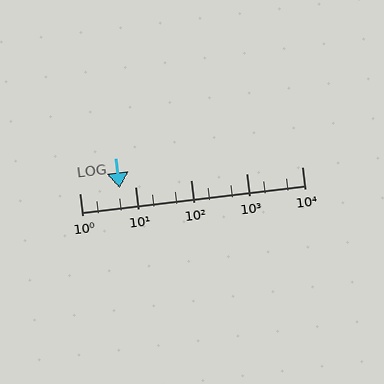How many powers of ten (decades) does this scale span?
The scale spans 4 decades, from 1 to 10000.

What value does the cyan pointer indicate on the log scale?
The pointer indicates approximately 5.2.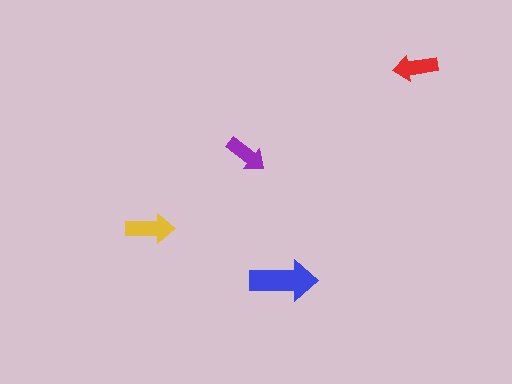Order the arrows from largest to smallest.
the blue one, the yellow one, the red one, the purple one.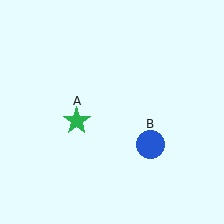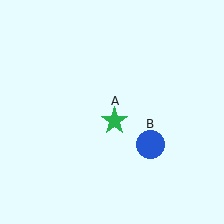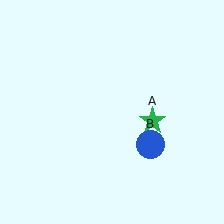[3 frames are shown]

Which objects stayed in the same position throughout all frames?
Blue circle (object B) remained stationary.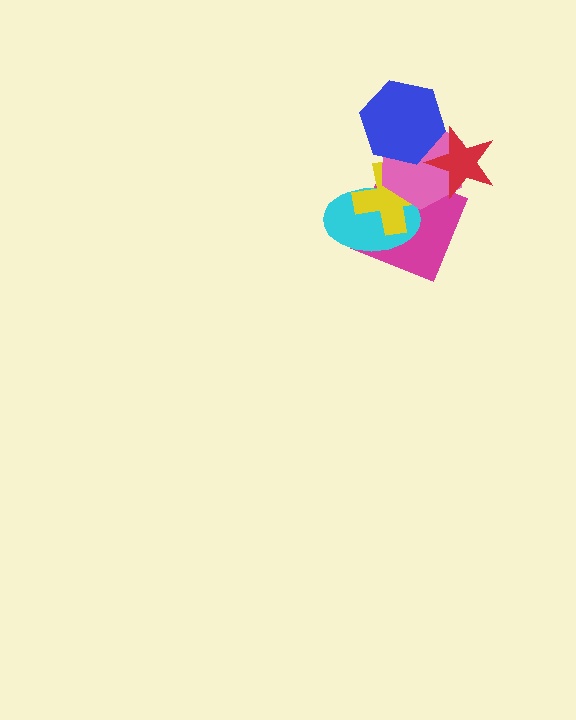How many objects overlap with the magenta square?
3 objects overlap with the magenta square.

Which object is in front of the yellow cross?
The pink hexagon is in front of the yellow cross.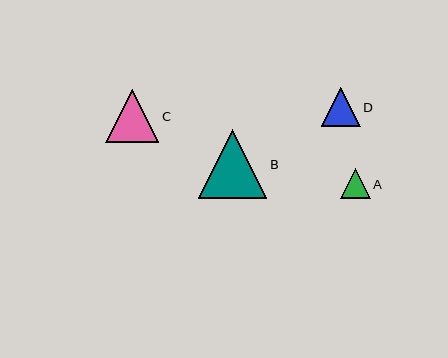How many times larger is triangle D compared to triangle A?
Triangle D is approximately 1.3 times the size of triangle A.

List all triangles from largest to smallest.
From largest to smallest: B, C, D, A.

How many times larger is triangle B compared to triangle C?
Triangle B is approximately 1.3 times the size of triangle C.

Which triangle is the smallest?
Triangle A is the smallest with a size of approximately 30 pixels.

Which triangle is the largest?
Triangle B is the largest with a size of approximately 69 pixels.